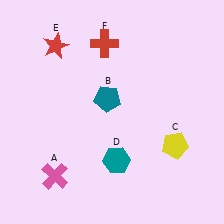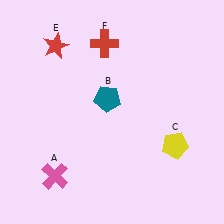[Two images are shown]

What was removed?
The teal hexagon (D) was removed in Image 2.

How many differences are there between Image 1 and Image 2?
There is 1 difference between the two images.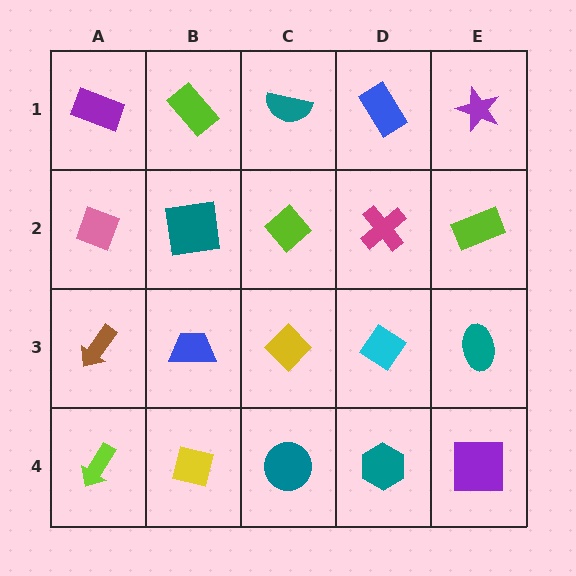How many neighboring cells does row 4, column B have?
3.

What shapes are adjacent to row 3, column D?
A magenta cross (row 2, column D), a teal hexagon (row 4, column D), a yellow diamond (row 3, column C), a teal ellipse (row 3, column E).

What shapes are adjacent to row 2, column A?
A purple rectangle (row 1, column A), a brown arrow (row 3, column A), a teal square (row 2, column B).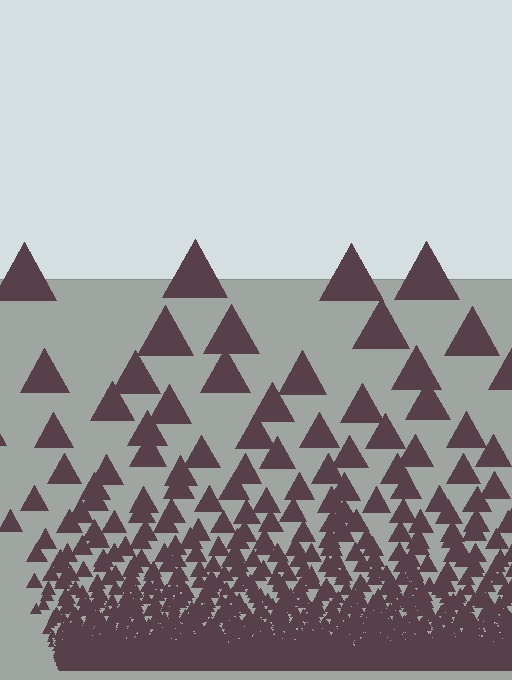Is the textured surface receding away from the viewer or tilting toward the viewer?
The surface appears to tilt toward the viewer. Texture elements get larger and sparser toward the top.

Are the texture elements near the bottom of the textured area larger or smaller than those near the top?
Smaller. The gradient is inverted — elements near the bottom are smaller and denser.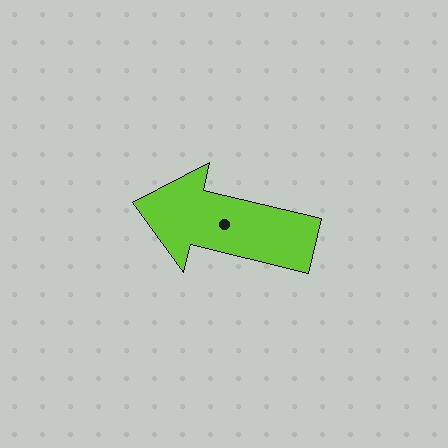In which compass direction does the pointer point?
West.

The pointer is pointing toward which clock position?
Roughly 9 o'clock.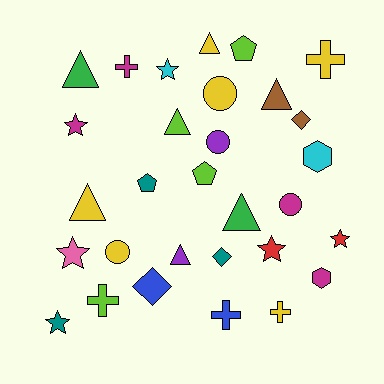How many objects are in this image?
There are 30 objects.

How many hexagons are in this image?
There are 2 hexagons.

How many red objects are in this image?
There are 2 red objects.